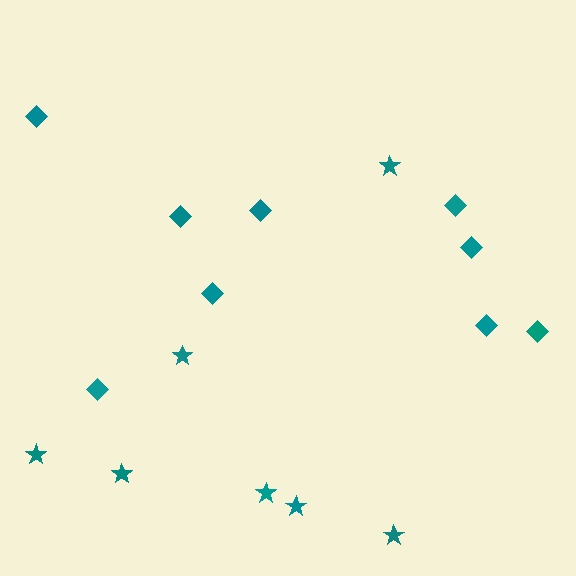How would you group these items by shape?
There are 2 groups: one group of stars (7) and one group of diamonds (9).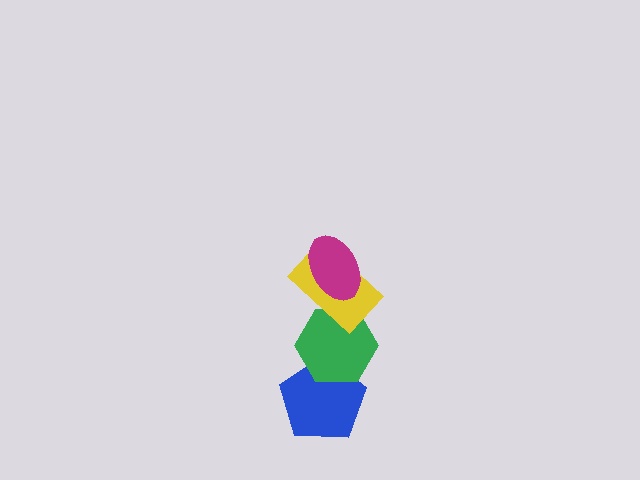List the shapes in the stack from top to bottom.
From top to bottom: the magenta ellipse, the yellow rectangle, the green hexagon, the blue pentagon.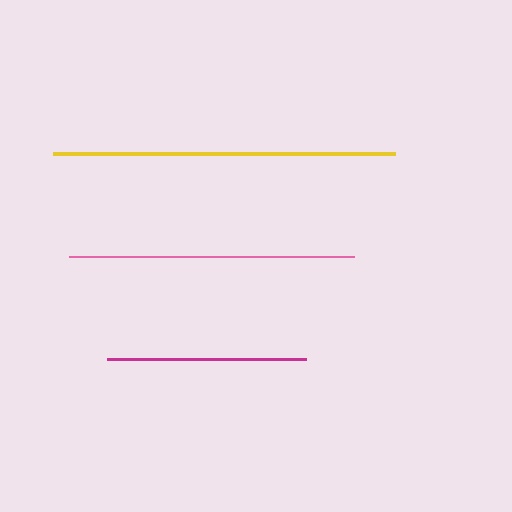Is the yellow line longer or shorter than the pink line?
The yellow line is longer than the pink line.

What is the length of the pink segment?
The pink segment is approximately 285 pixels long.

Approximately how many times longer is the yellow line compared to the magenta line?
The yellow line is approximately 1.7 times the length of the magenta line.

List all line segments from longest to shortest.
From longest to shortest: yellow, pink, magenta.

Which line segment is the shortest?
The magenta line is the shortest at approximately 199 pixels.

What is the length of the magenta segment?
The magenta segment is approximately 199 pixels long.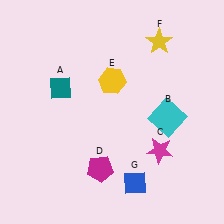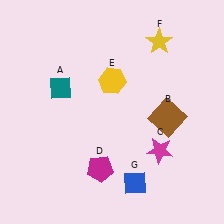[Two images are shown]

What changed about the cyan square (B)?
In Image 1, B is cyan. In Image 2, it changed to brown.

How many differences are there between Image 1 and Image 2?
There is 1 difference between the two images.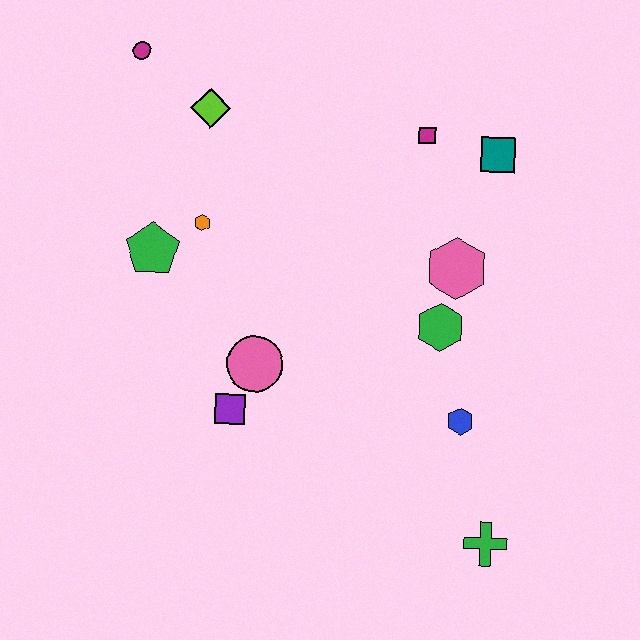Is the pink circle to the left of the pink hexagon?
Yes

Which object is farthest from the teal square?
The green cross is farthest from the teal square.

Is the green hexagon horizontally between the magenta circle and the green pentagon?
No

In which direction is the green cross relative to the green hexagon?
The green cross is below the green hexagon.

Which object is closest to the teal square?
The magenta square is closest to the teal square.